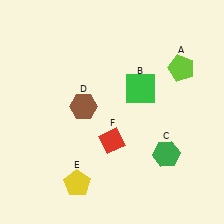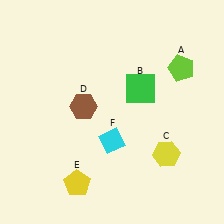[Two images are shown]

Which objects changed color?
C changed from green to yellow. F changed from red to cyan.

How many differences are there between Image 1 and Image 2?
There are 2 differences between the two images.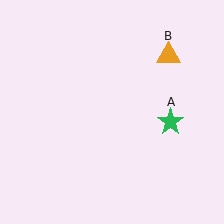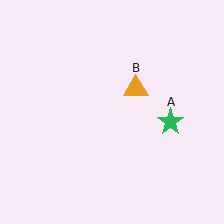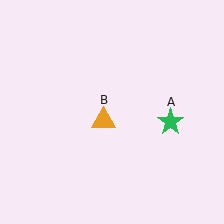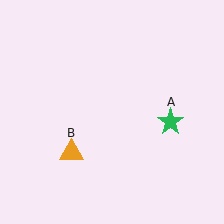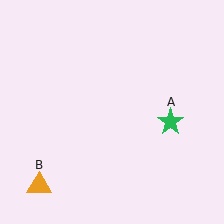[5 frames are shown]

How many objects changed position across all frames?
1 object changed position: orange triangle (object B).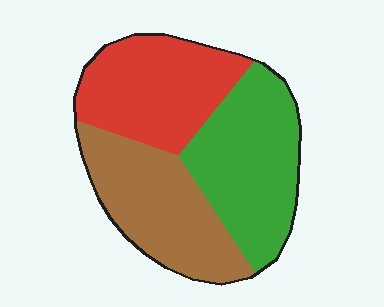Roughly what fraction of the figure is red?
Red covers around 30% of the figure.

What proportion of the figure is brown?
Brown takes up between a sixth and a third of the figure.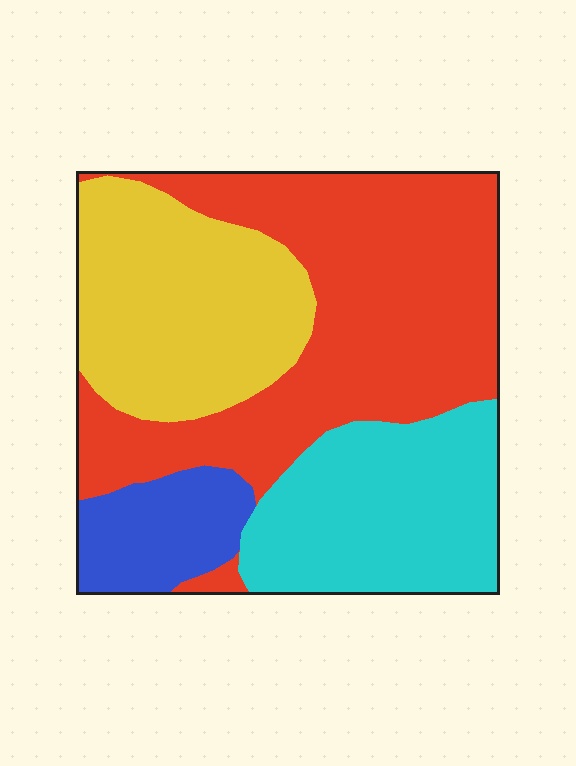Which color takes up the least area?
Blue, at roughly 10%.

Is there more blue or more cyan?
Cyan.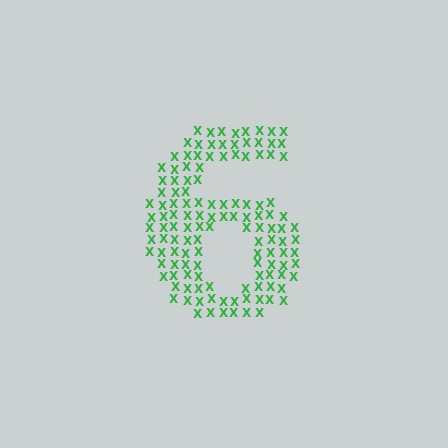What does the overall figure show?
The overall figure shows the digit 6.